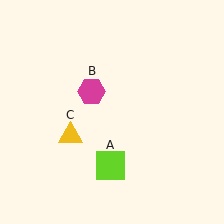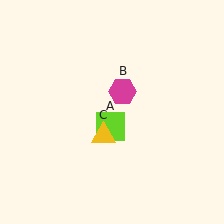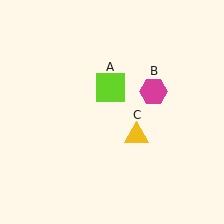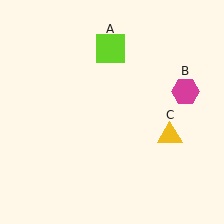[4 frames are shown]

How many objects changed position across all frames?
3 objects changed position: lime square (object A), magenta hexagon (object B), yellow triangle (object C).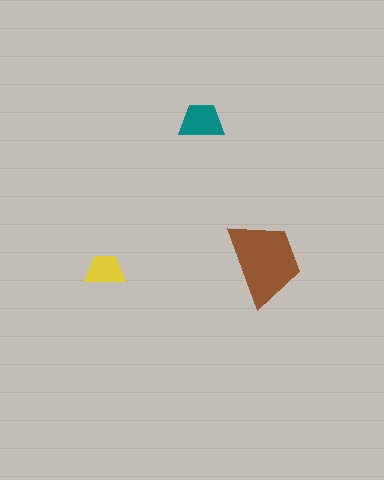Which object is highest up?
The teal trapezoid is topmost.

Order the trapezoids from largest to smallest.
the brown one, the teal one, the yellow one.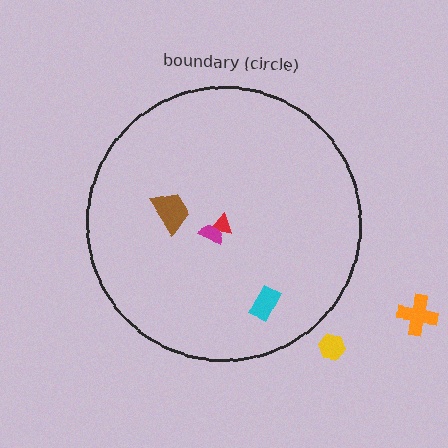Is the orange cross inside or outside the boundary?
Outside.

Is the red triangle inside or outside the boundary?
Inside.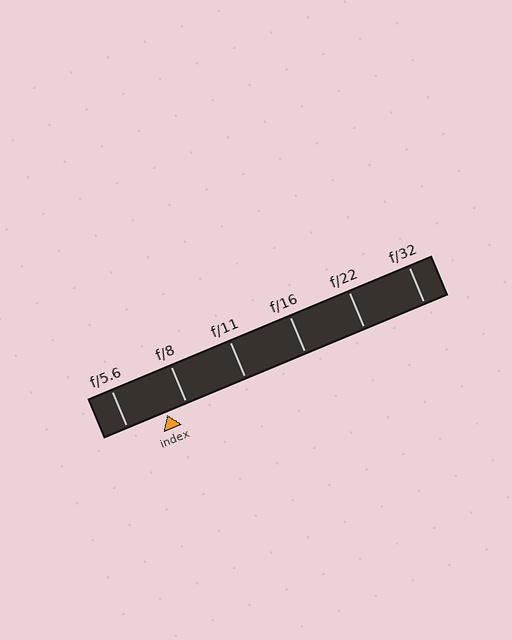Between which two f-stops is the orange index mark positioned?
The index mark is between f/5.6 and f/8.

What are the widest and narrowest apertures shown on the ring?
The widest aperture shown is f/5.6 and the narrowest is f/32.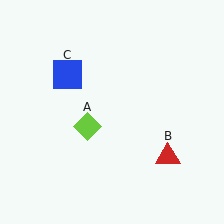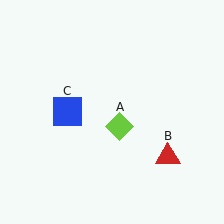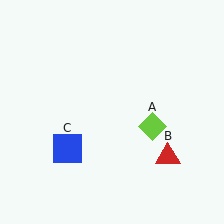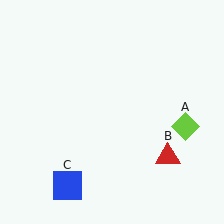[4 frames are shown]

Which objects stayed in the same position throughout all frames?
Red triangle (object B) remained stationary.